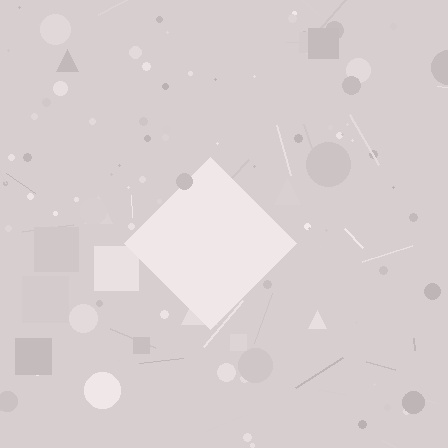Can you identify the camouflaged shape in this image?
The camouflaged shape is a diamond.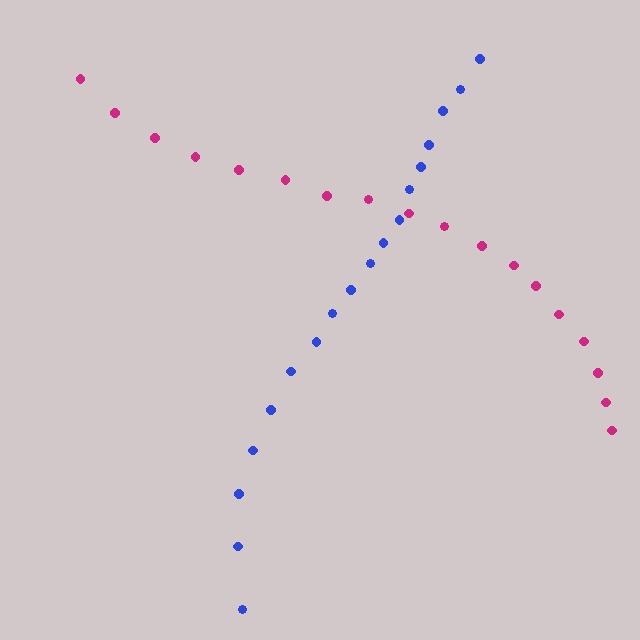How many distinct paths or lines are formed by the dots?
There are 2 distinct paths.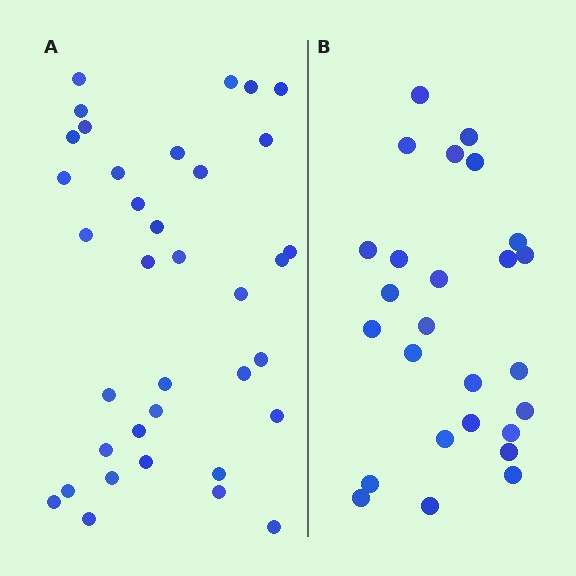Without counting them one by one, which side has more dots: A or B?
Region A (the left region) has more dots.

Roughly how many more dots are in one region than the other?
Region A has roughly 10 or so more dots than region B.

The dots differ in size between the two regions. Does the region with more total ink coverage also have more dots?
No. Region B has more total ink coverage because its dots are larger, but region A actually contains more individual dots. Total area can be misleading — the number of items is what matters here.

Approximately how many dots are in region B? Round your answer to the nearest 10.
About 30 dots. (The exact count is 26, which rounds to 30.)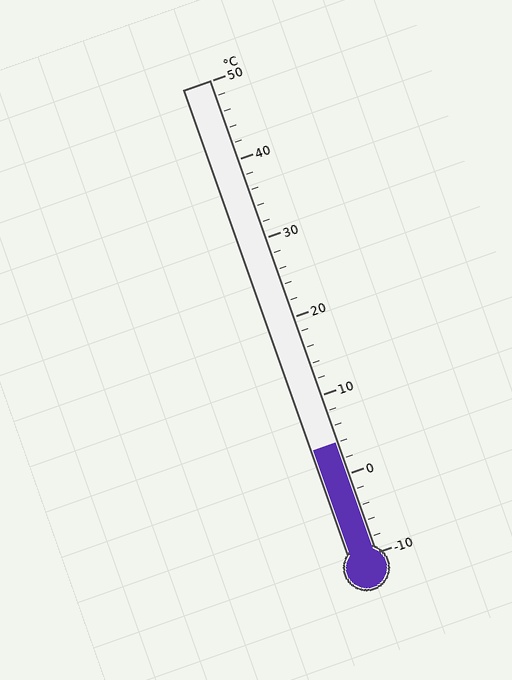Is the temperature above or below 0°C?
The temperature is above 0°C.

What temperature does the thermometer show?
The thermometer shows approximately 4°C.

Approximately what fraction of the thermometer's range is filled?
The thermometer is filled to approximately 25% of its range.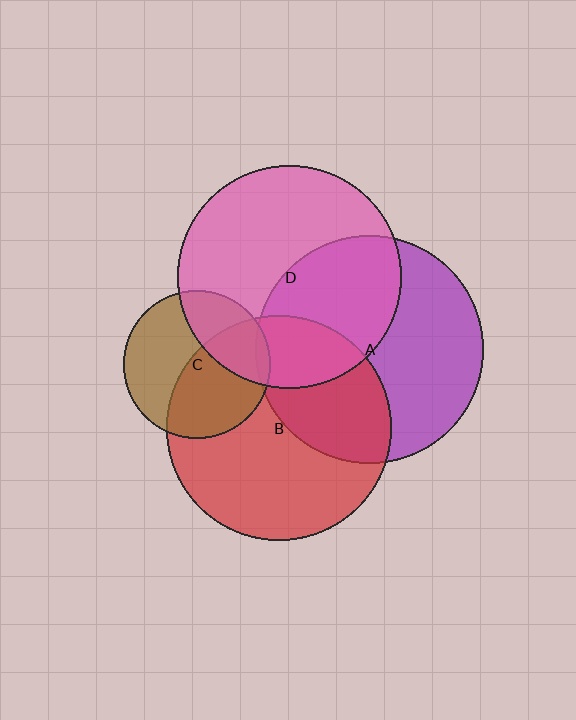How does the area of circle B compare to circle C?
Approximately 2.3 times.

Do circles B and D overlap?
Yes.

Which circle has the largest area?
Circle A (purple).